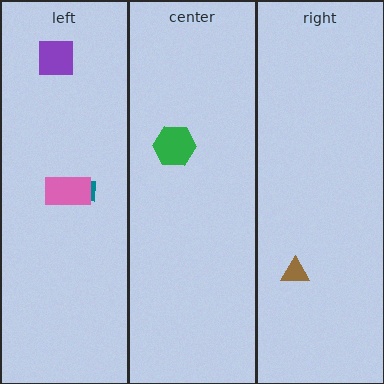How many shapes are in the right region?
1.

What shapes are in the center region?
The green hexagon.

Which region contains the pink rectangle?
The left region.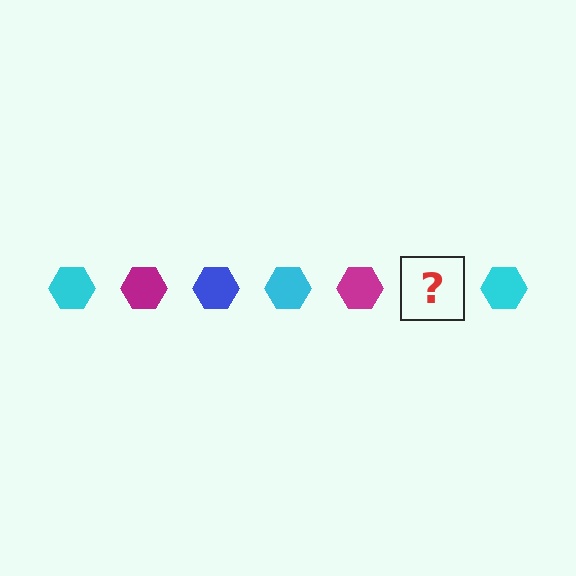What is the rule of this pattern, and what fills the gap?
The rule is that the pattern cycles through cyan, magenta, blue hexagons. The gap should be filled with a blue hexagon.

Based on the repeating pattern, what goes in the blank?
The blank should be a blue hexagon.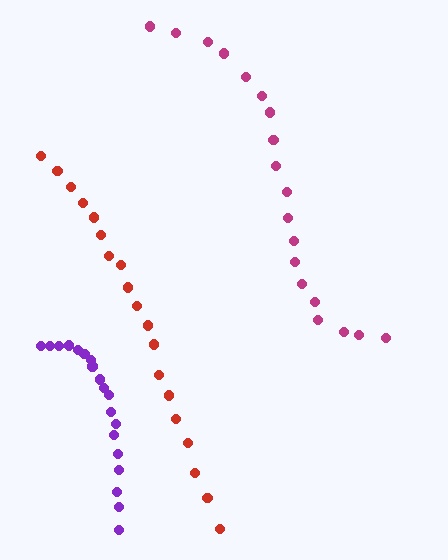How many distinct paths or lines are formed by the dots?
There are 3 distinct paths.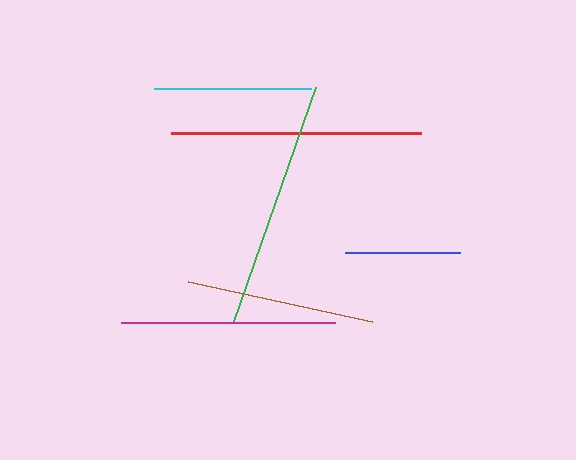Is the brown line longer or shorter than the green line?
The green line is longer than the brown line.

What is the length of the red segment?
The red segment is approximately 250 pixels long.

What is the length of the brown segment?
The brown segment is approximately 188 pixels long.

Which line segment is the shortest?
The blue line is the shortest at approximately 116 pixels.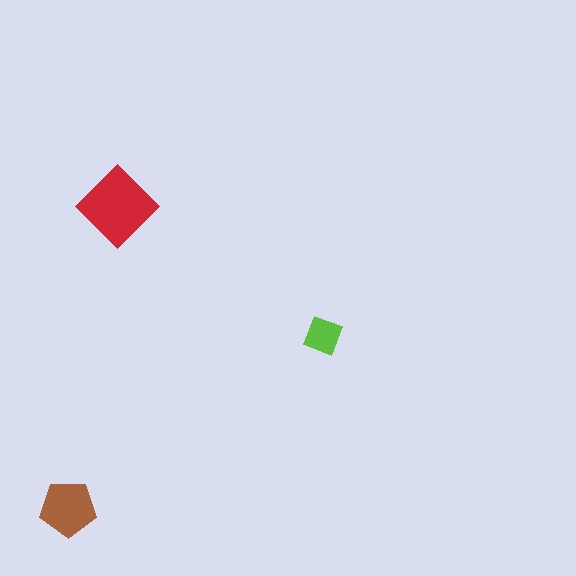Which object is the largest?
The red diamond.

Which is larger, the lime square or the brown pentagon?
The brown pentagon.